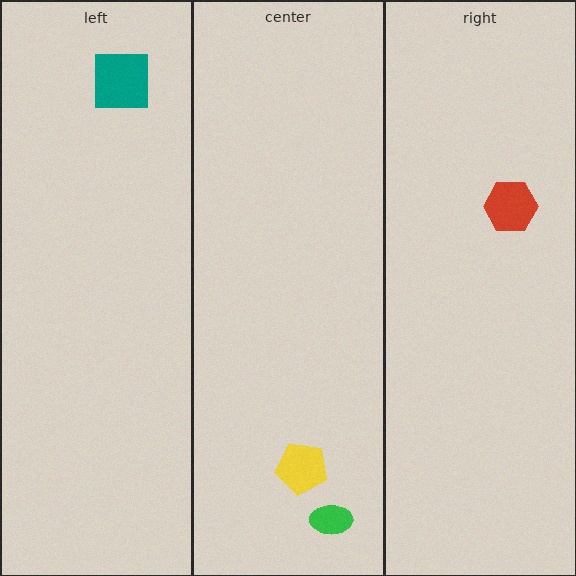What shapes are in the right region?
The red hexagon.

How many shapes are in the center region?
2.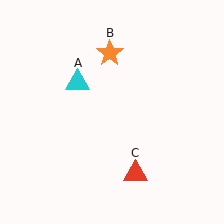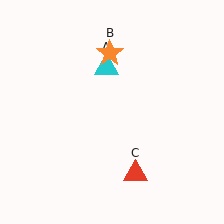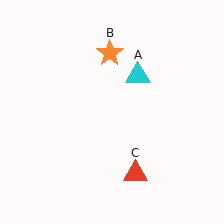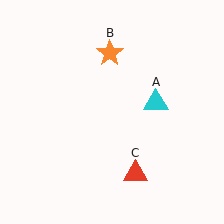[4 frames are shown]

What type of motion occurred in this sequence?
The cyan triangle (object A) rotated clockwise around the center of the scene.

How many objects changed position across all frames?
1 object changed position: cyan triangle (object A).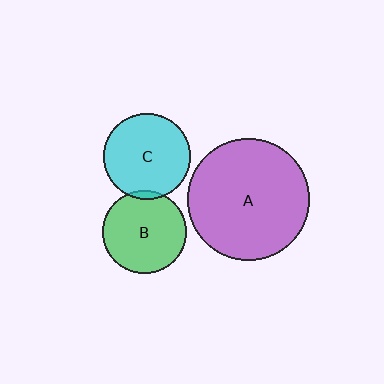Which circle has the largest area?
Circle A (purple).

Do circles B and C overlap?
Yes.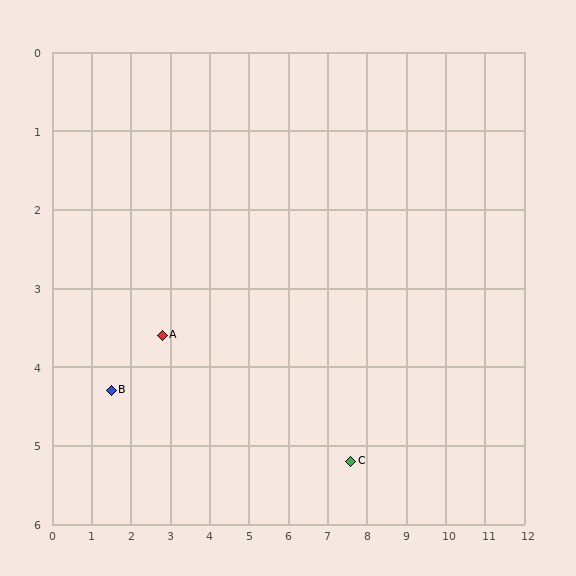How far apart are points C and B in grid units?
Points C and B are about 6.2 grid units apart.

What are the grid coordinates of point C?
Point C is at approximately (7.6, 5.2).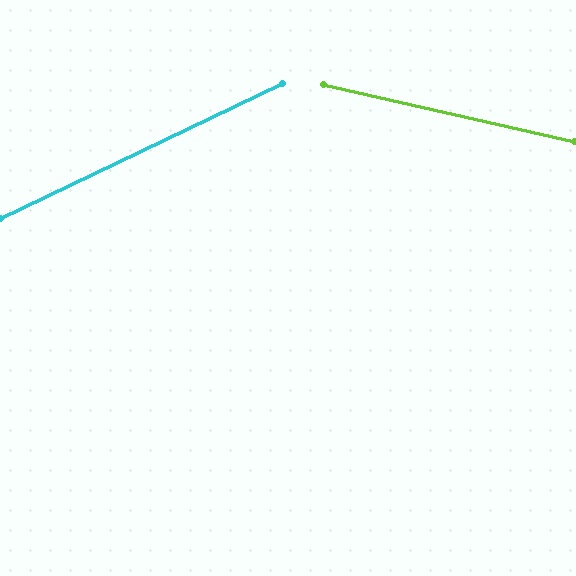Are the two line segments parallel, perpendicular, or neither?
Neither parallel nor perpendicular — they differ by about 38°.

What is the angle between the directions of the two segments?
Approximately 38 degrees.